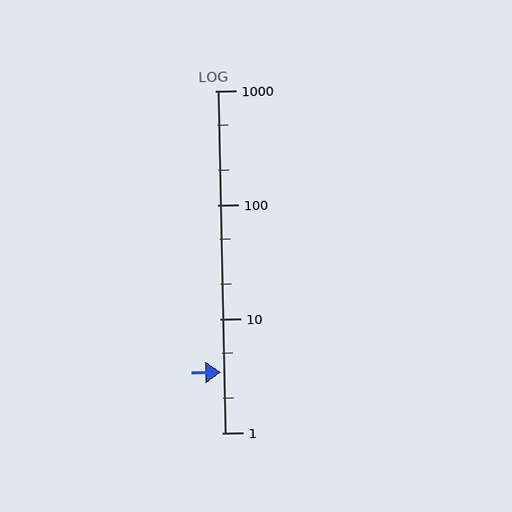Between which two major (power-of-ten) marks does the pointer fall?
The pointer is between 1 and 10.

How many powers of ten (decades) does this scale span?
The scale spans 3 decades, from 1 to 1000.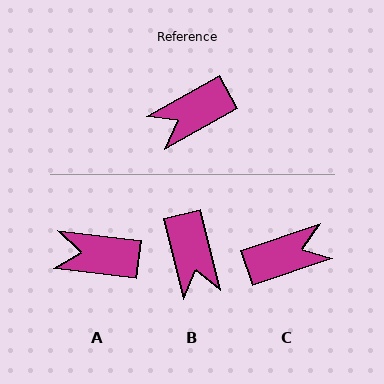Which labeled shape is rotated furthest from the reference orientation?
C, about 169 degrees away.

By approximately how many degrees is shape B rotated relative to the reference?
Approximately 74 degrees counter-clockwise.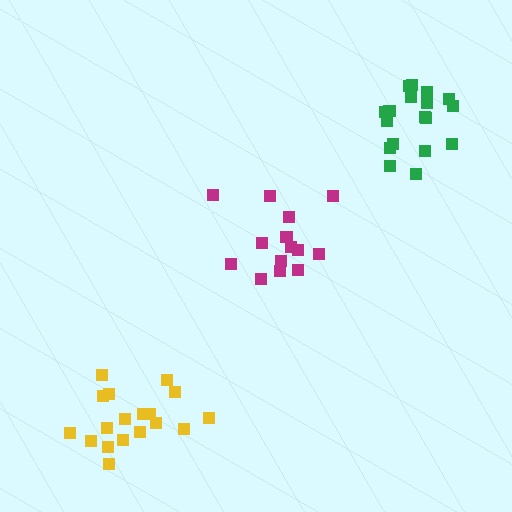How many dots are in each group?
Group 1: 15 dots, Group 2: 19 dots, Group 3: 18 dots (52 total).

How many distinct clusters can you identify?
There are 3 distinct clusters.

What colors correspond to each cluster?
The clusters are colored: magenta, green, yellow.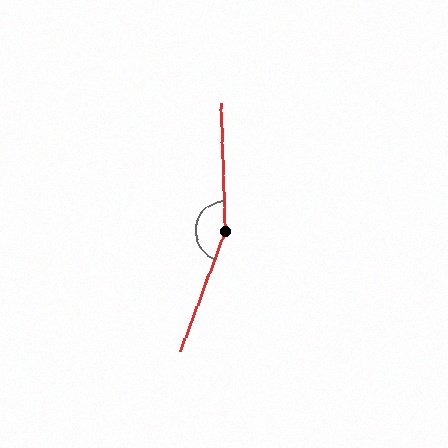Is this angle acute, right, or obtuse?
It is obtuse.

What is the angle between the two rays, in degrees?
Approximately 158 degrees.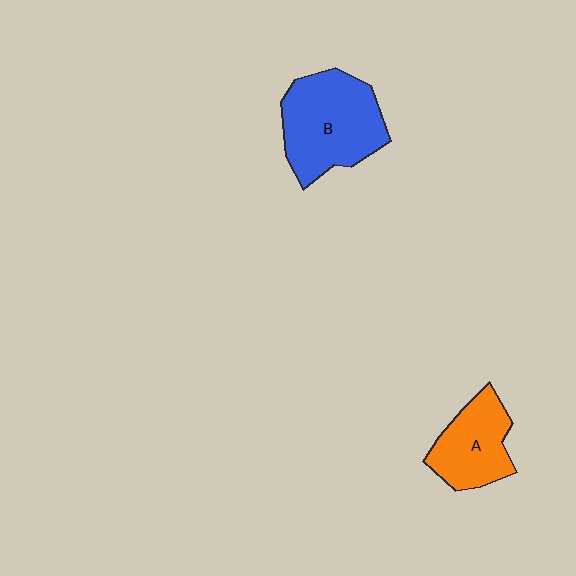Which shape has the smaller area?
Shape A (orange).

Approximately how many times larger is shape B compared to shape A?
Approximately 1.5 times.